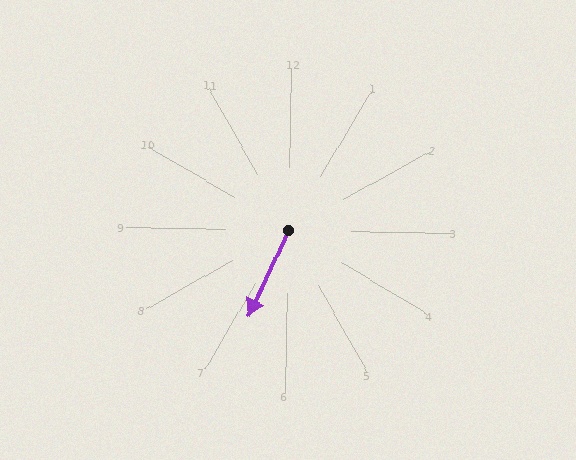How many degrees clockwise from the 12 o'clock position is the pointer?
Approximately 204 degrees.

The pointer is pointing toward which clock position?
Roughly 7 o'clock.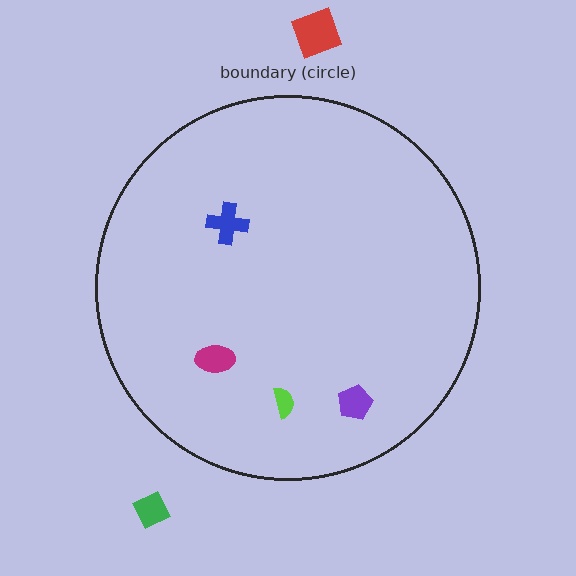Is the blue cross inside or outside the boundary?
Inside.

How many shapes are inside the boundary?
4 inside, 2 outside.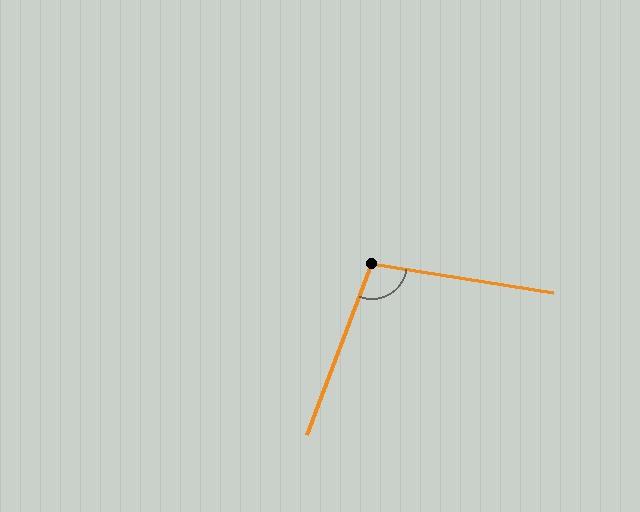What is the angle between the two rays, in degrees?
Approximately 102 degrees.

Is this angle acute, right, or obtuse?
It is obtuse.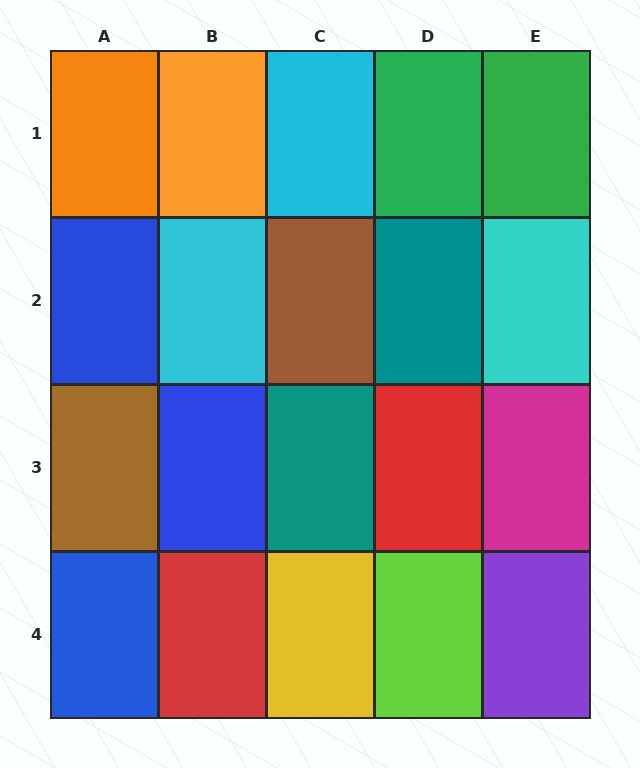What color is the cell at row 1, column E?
Green.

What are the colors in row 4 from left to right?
Blue, red, yellow, lime, purple.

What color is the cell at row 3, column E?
Magenta.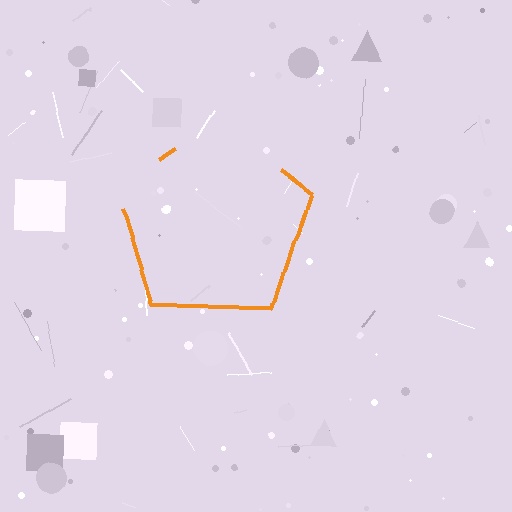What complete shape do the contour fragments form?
The contour fragments form a pentagon.